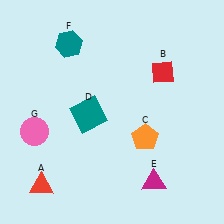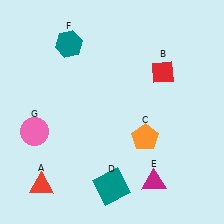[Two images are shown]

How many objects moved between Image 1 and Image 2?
1 object moved between the two images.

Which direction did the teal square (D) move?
The teal square (D) moved down.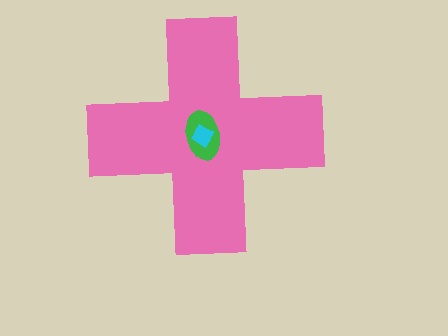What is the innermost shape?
The cyan diamond.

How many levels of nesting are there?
3.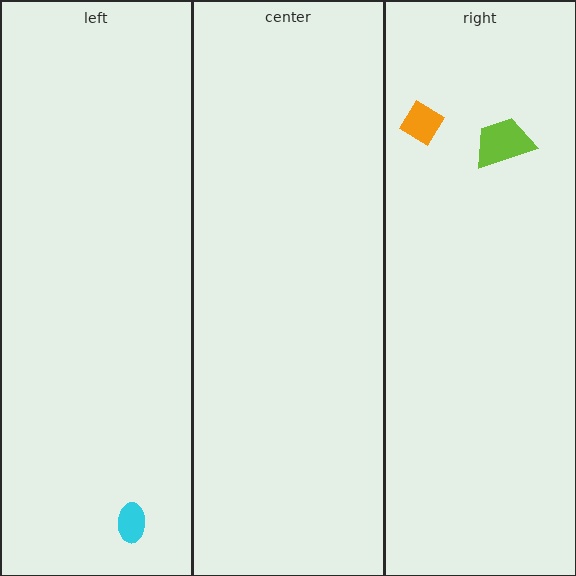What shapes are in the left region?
The cyan ellipse.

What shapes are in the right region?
The lime trapezoid, the orange diamond.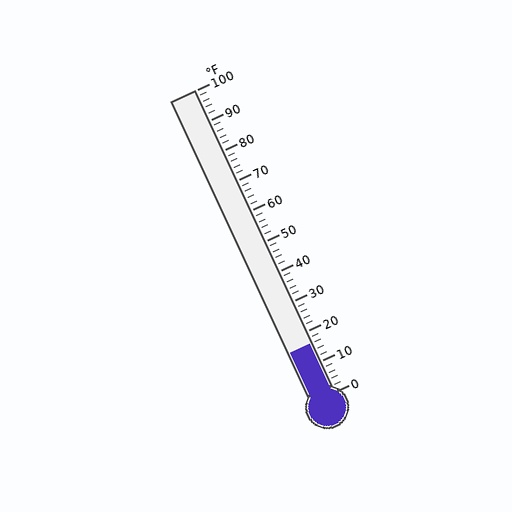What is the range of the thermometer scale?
The thermometer scale ranges from 0°F to 100°F.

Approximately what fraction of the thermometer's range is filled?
The thermometer is filled to approximately 15% of its range.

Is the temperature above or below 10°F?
The temperature is above 10°F.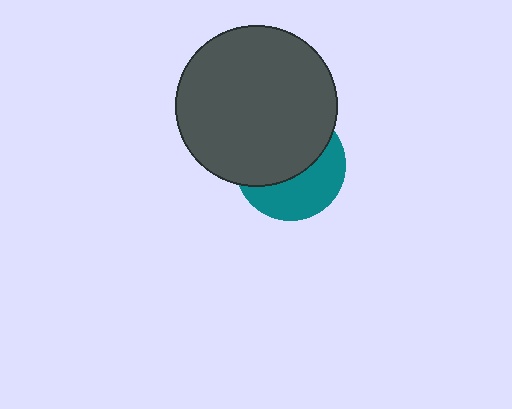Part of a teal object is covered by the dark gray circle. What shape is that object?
It is a circle.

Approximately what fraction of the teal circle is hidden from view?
Roughly 57% of the teal circle is hidden behind the dark gray circle.